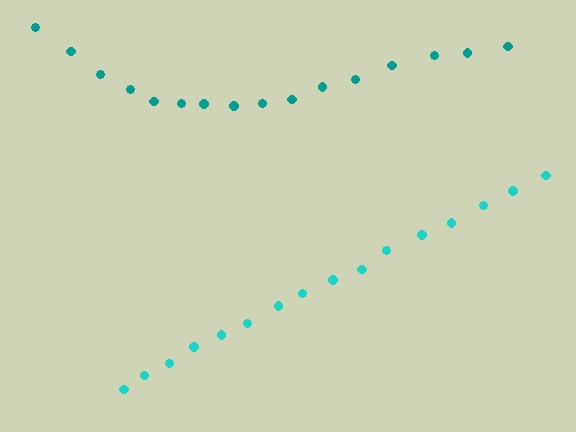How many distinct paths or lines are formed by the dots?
There are 2 distinct paths.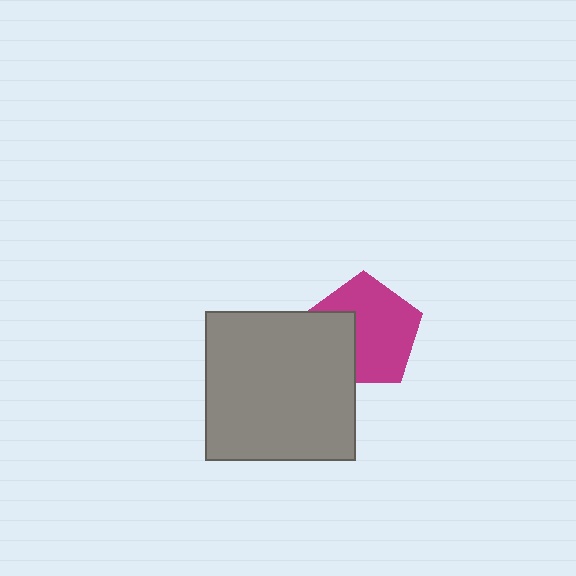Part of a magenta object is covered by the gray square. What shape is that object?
It is a pentagon.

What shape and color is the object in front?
The object in front is a gray square.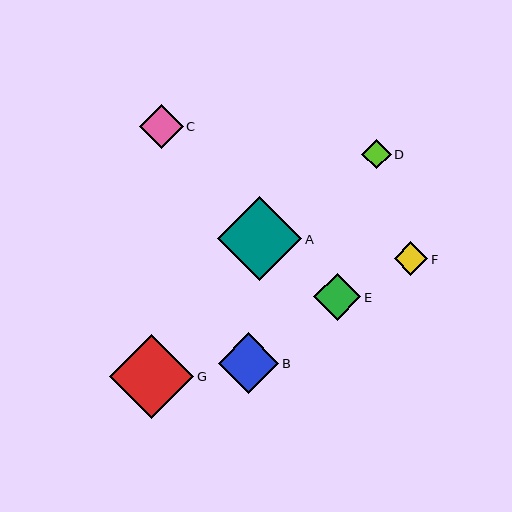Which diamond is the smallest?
Diamond D is the smallest with a size of approximately 29 pixels.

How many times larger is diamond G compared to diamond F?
Diamond G is approximately 2.5 times the size of diamond F.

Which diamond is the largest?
Diamond G is the largest with a size of approximately 84 pixels.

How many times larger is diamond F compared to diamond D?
Diamond F is approximately 1.1 times the size of diamond D.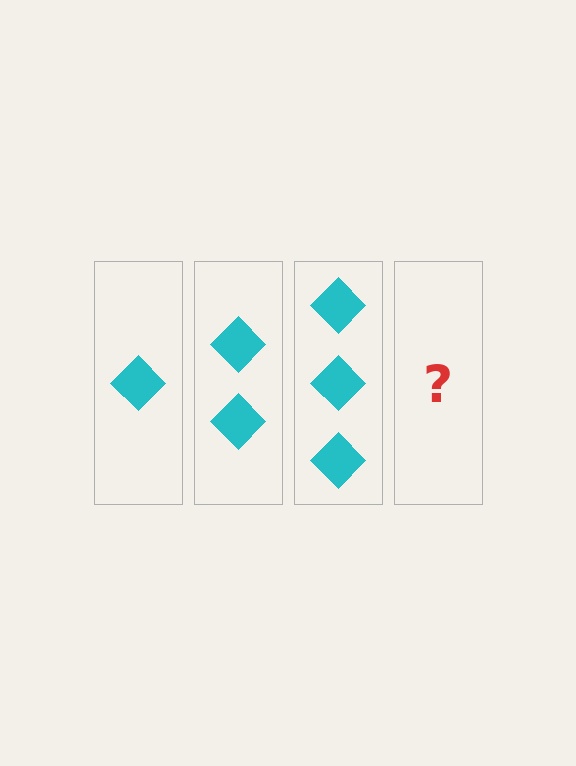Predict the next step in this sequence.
The next step is 4 diamonds.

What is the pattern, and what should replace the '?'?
The pattern is that each step adds one more diamond. The '?' should be 4 diamonds.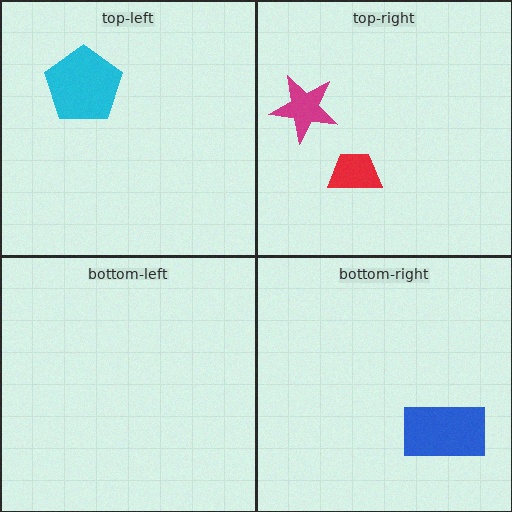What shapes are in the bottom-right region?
The blue rectangle.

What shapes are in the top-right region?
The magenta star, the red trapezoid.